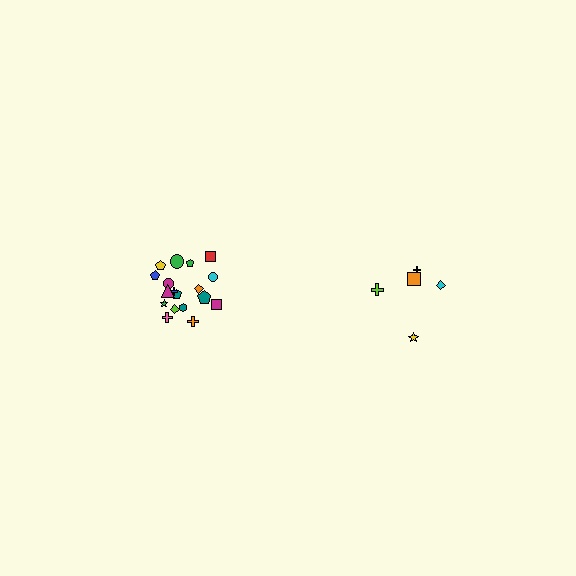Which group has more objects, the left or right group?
The left group.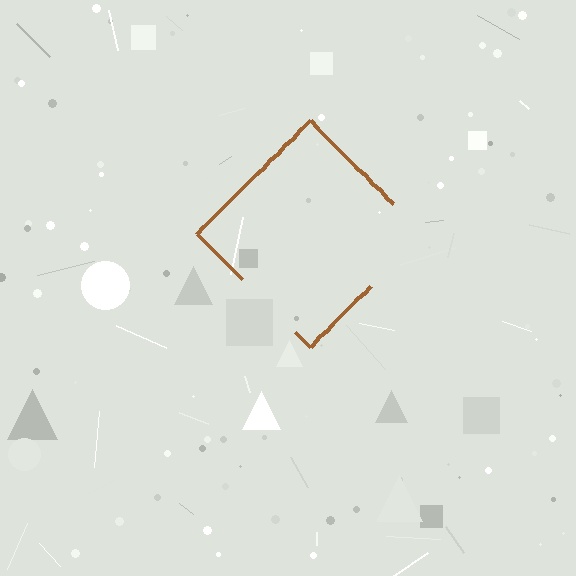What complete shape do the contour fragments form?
The contour fragments form a diamond.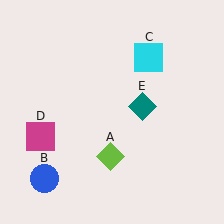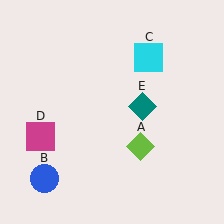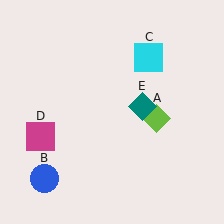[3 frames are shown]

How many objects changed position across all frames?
1 object changed position: lime diamond (object A).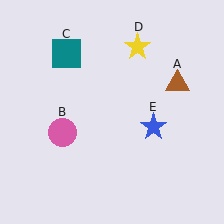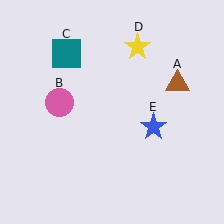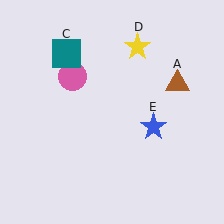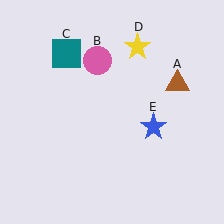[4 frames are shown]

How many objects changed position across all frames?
1 object changed position: pink circle (object B).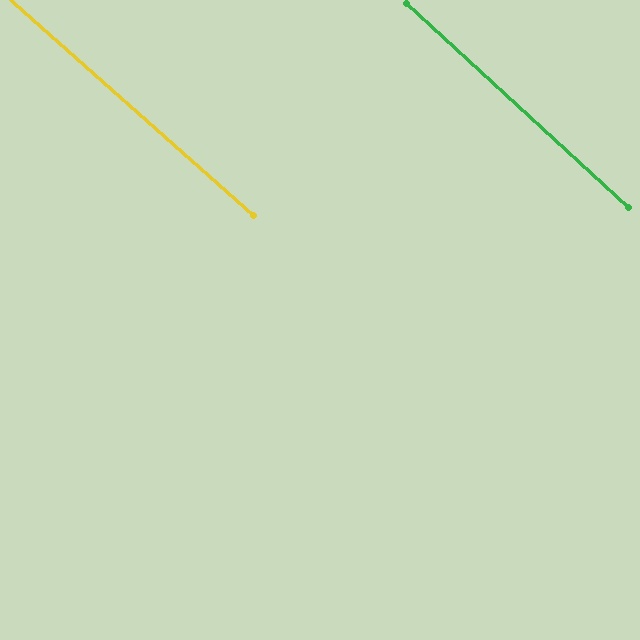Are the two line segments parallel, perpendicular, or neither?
Parallel — their directions differ by only 1.0°.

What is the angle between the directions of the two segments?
Approximately 1 degree.